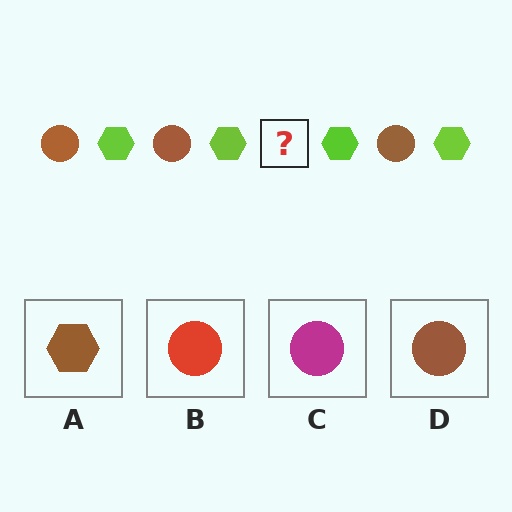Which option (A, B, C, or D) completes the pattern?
D.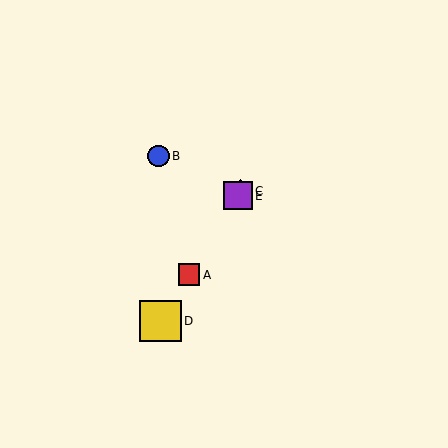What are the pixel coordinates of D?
Object D is at (160, 321).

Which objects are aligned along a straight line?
Objects A, C, D, E are aligned along a straight line.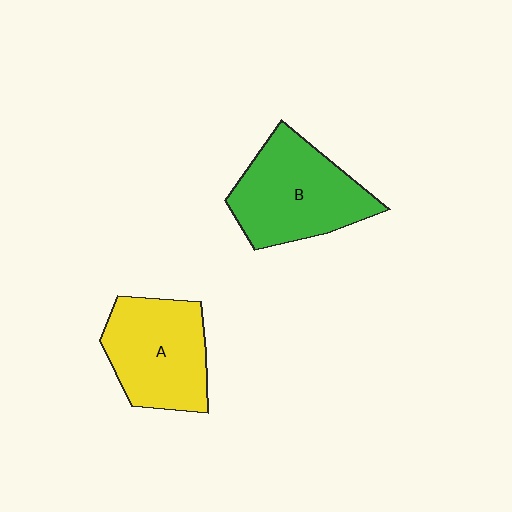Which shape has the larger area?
Shape B (green).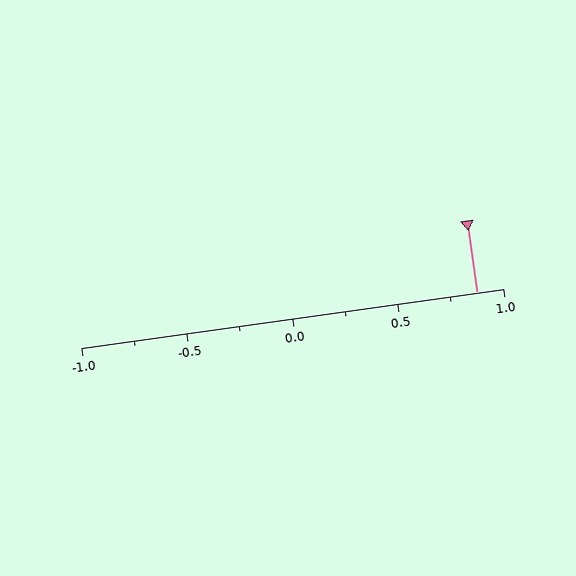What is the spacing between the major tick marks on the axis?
The major ticks are spaced 0.5 apart.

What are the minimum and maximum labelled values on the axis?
The axis runs from -1.0 to 1.0.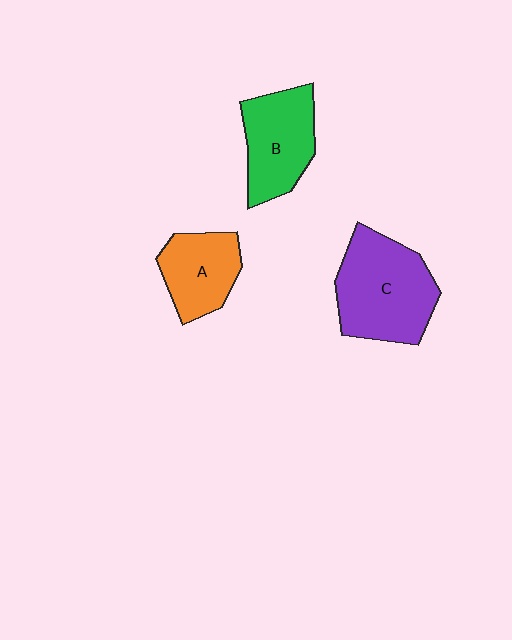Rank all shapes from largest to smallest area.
From largest to smallest: C (purple), B (green), A (orange).